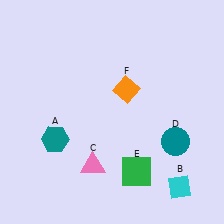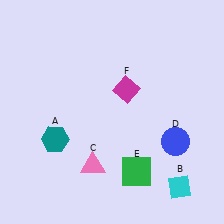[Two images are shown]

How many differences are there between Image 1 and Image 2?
There are 2 differences between the two images.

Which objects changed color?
D changed from teal to blue. F changed from orange to magenta.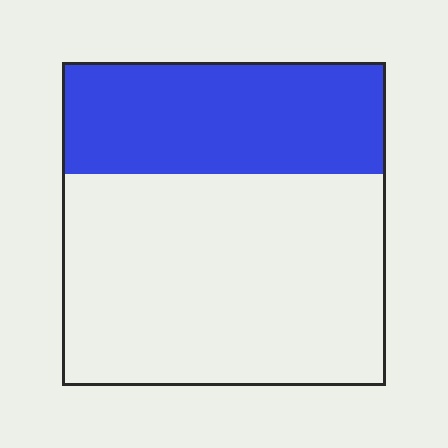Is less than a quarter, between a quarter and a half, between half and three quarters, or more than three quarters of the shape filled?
Between a quarter and a half.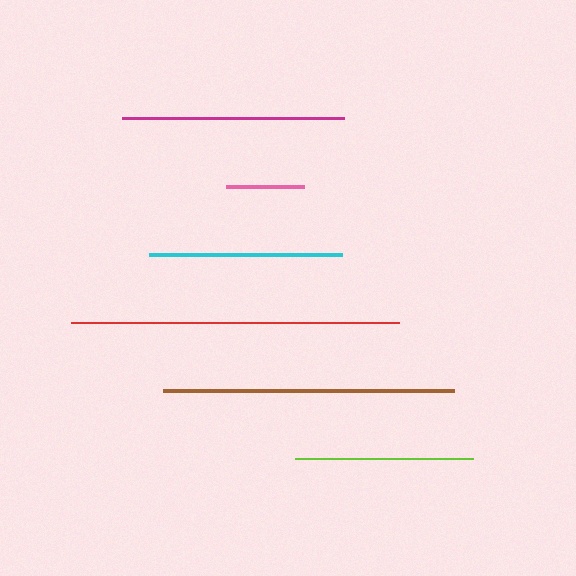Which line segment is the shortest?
The pink line is the shortest at approximately 78 pixels.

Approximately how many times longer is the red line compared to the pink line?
The red line is approximately 4.2 times the length of the pink line.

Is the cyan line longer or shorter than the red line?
The red line is longer than the cyan line.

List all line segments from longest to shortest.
From longest to shortest: red, brown, magenta, cyan, lime, pink.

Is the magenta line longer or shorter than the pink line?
The magenta line is longer than the pink line.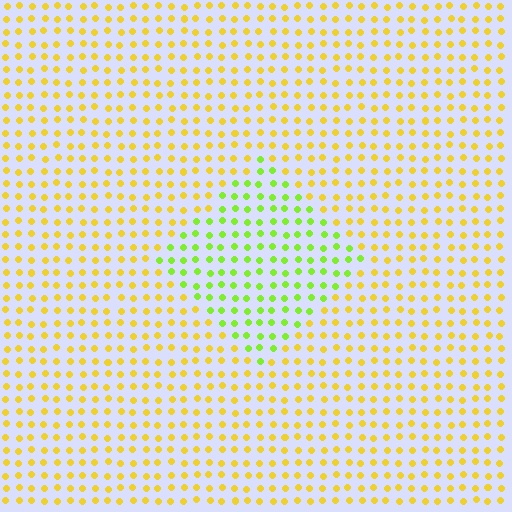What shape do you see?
I see a diamond.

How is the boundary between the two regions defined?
The boundary is defined purely by a slight shift in hue (about 43 degrees). Spacing, size, and orientation are identical on both sides.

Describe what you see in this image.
The image is filled with small yellow elements in a uniform arrangement. A diamond-shaped region is visible where the elements are tinted to a slightly different hue, forming a subtle color boundary.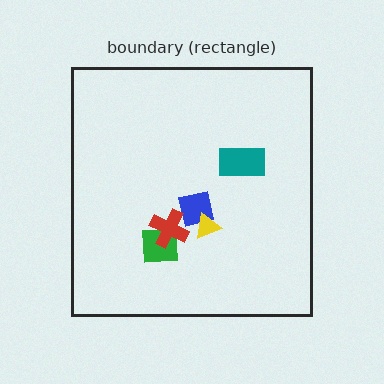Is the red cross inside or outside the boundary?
Inside.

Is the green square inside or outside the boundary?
Inside.